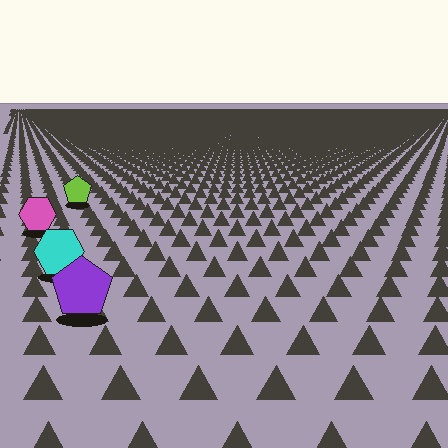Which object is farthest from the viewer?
The lime pentagon is farthest from the viewer. It appears smaller and the ground texture around it is denser.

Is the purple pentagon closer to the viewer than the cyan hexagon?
Yes. The purple pentagon is closer — you can tell from the texture gradient: the ground texture is coarser near it.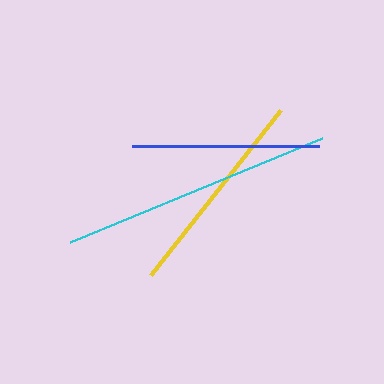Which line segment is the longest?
The cyan line is the longest at approximately 273 pixels.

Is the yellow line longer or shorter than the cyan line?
The cyan line is longer than the yellow line.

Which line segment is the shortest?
The blue line is the shortest at approximately 187 pixels.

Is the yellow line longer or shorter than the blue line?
The yellow line is longer than the blue line.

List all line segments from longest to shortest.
From longest to shortest: cyan, yellow, blue.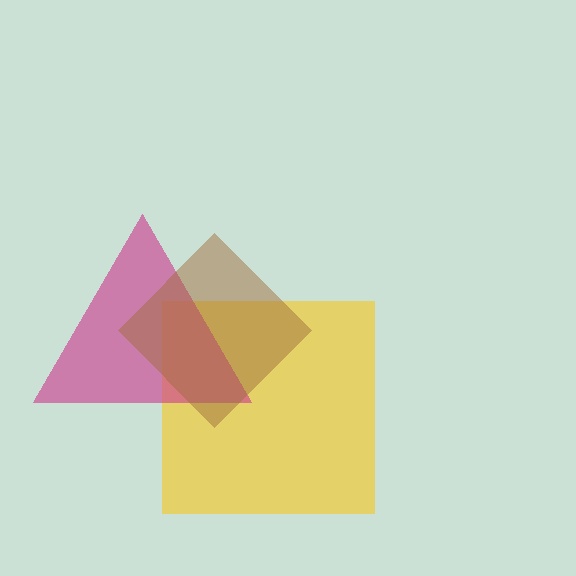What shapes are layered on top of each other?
The layered shapes are: a yellow square, a magenta triangle, a brown diamond.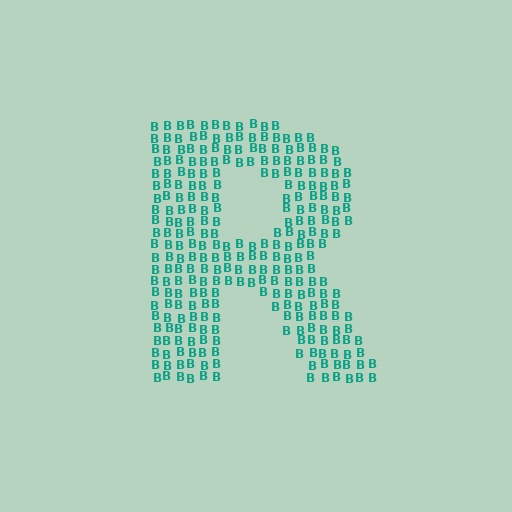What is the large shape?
The large shape is the letter R.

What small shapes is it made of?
It is made of small letter B's.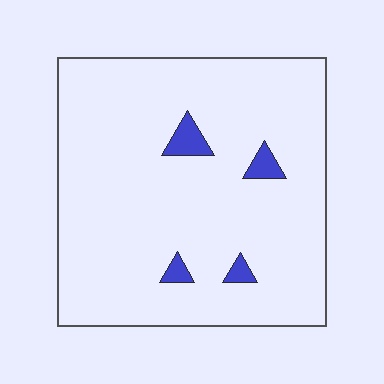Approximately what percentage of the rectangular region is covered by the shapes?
Approximately 5%.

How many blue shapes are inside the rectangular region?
4.